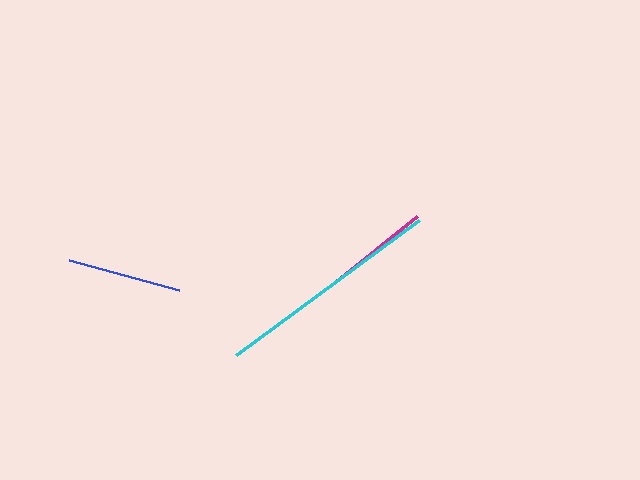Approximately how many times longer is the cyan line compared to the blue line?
The cyan line is approximately 2.0 times the length of the blue line.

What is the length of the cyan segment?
The cyan segment is approximately 227 pixels long.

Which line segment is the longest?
The cyan line is the longest at approximately 227 pixels.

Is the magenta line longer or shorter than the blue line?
The blue line is longer than the magenta line.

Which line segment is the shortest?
The magenta line is the shortest at approximately 112 pixels.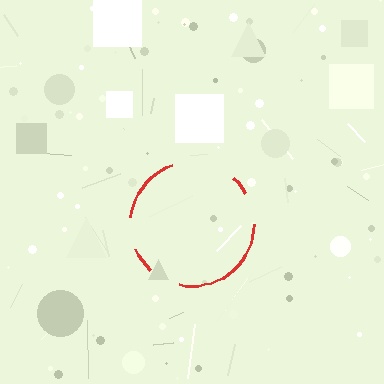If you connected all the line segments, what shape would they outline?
They would outline a circle.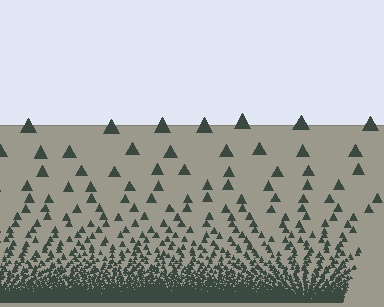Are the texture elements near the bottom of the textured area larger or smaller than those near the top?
Smaller. The gradient is inverted — elements near the bottom are smaller and denser.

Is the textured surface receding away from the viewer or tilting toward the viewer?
The surface appears to tilt toward the viewer. Texture elements get larger and sparser toward the top.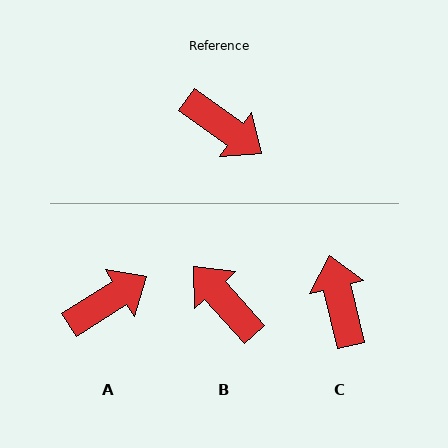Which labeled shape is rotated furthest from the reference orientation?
B, about 168 degrees away.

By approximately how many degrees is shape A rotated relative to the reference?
Approximately 68 degrees counter-clockwise.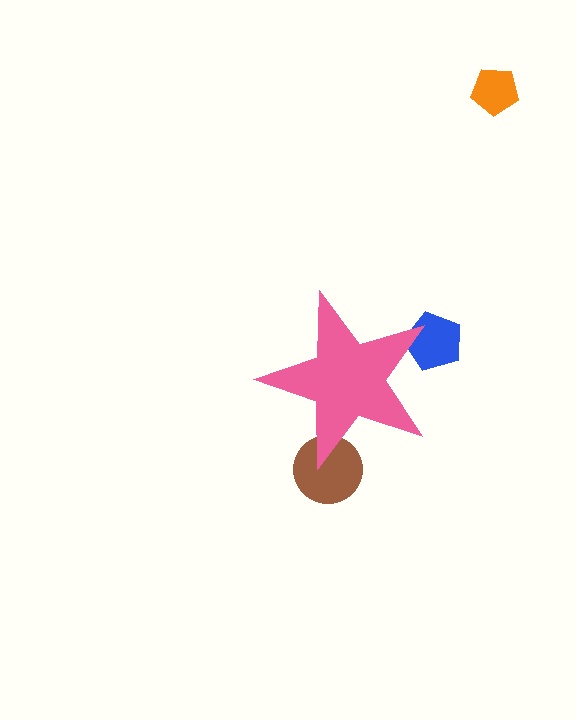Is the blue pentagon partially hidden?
Yes, the blue pentagon is partially hidden behind the pink star.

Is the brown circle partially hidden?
Yes, the brown circle is partially hidden behind the pink star.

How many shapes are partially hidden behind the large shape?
2 shapes are partially hidden.